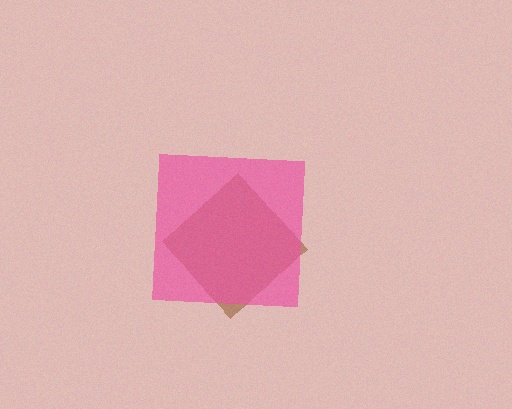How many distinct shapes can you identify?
There are 2 distinct shapes: a brown diamond, a pink square.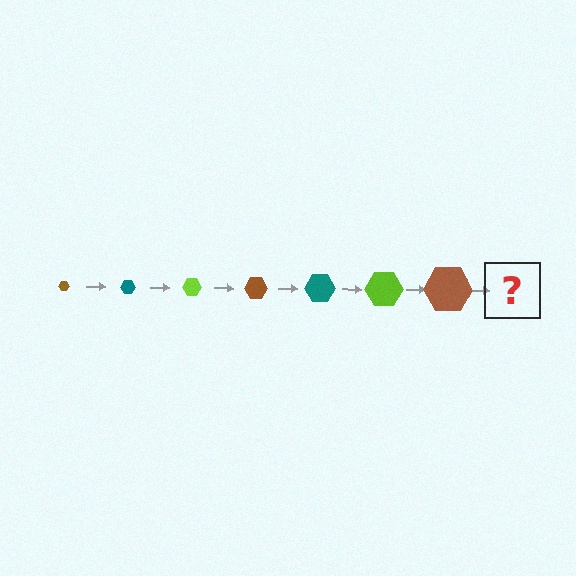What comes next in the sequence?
The next element should be a teal hexagon, larger than the previous one.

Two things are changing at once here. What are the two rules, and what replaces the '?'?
The two rules are that the hexagon grows larger each step and the color cycles through brown, teal, and lime. The '?' should be a teal hexagon, larger than the previous one.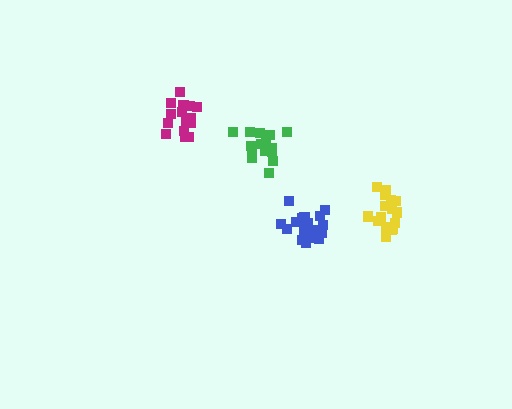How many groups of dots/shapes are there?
There are 4 groups.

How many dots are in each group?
Group 1: 16 dots, Group 2: 15 dots, Group 3: 20 dots, Group 4: 18 dots (69 total).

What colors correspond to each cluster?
The clusters are colored: magenta, green, blue, yellow.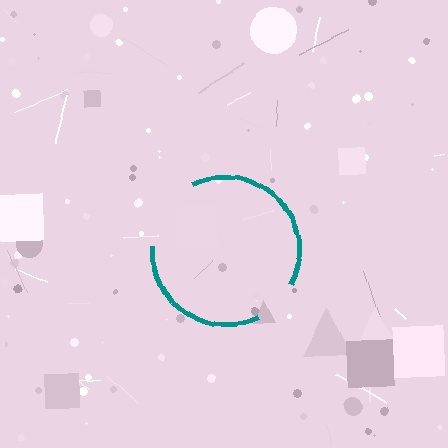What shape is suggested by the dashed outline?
The dashed outline suggests a circle.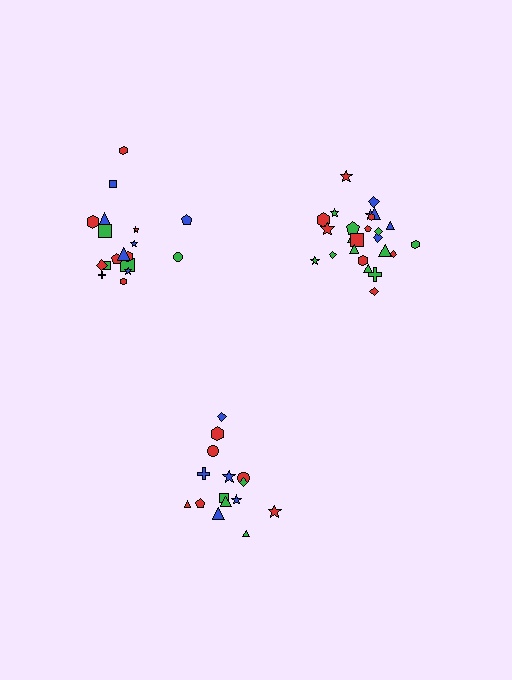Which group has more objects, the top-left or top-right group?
The top-right group.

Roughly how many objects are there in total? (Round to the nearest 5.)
Roughly 60 objects in total.